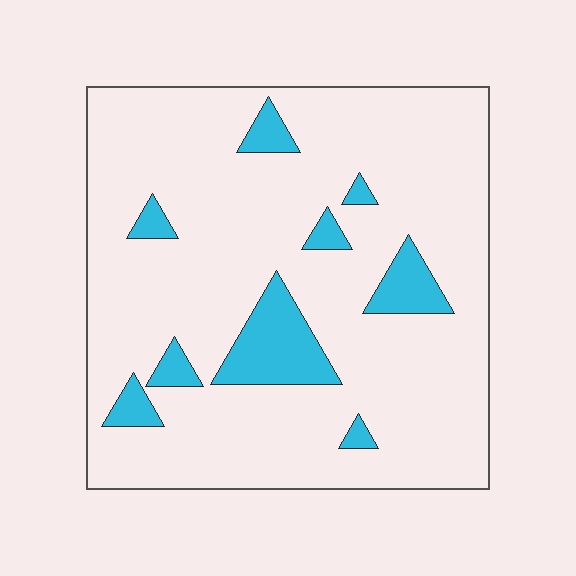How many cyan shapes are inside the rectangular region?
9.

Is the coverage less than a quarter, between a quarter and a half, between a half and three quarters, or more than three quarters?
Less than a quarter.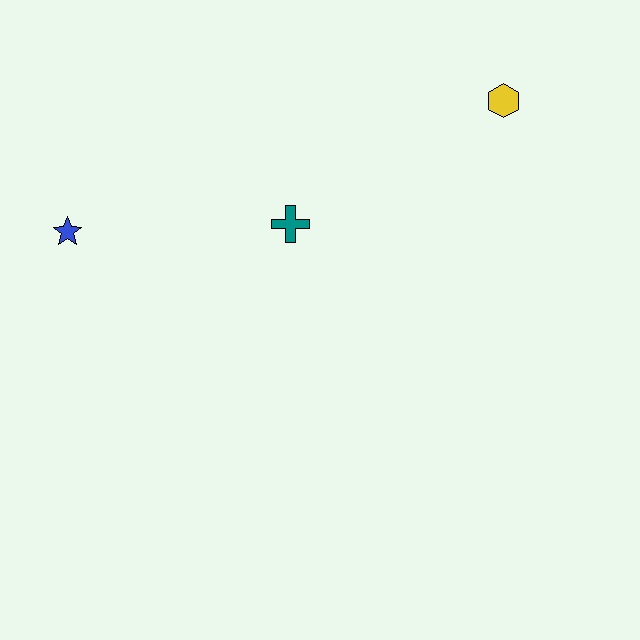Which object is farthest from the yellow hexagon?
The blue star is farthest from the yellow hexagon.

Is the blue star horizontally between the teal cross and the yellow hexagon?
No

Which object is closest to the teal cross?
The blue star is closest to the teal cross.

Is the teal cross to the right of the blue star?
Yes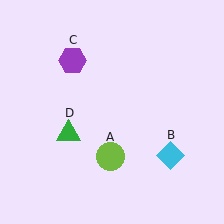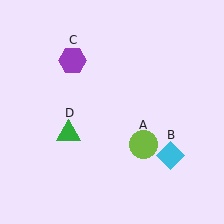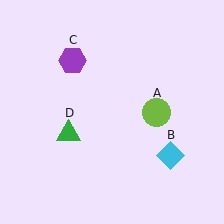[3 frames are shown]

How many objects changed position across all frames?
1 object changed position: lime circle (object A).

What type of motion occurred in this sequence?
The lime circle (object A) rotated counterclockwise around the center of the scene.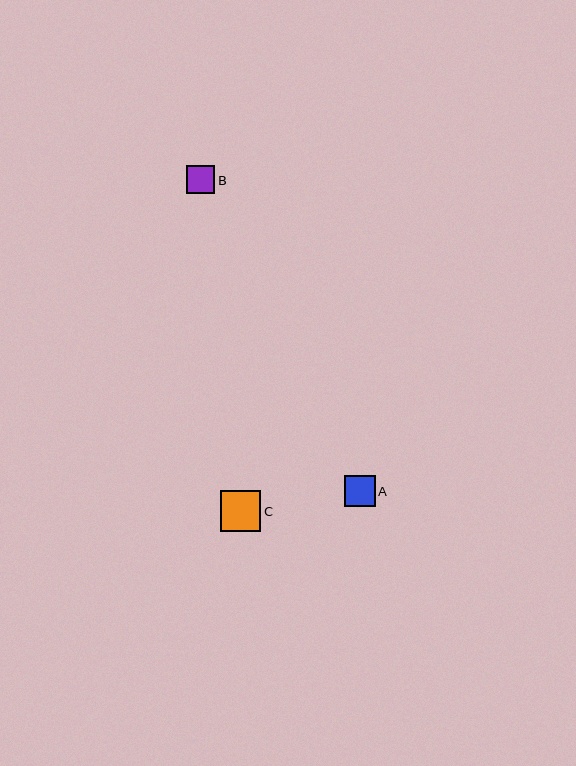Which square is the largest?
Square C is the largest with a size of approximately 40 pixels.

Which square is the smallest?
Square B is the smallest with a size of approximately 28 pixels.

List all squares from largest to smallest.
From largest to smallest: C, A, B.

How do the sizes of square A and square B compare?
Square A and square B are approximately the same size.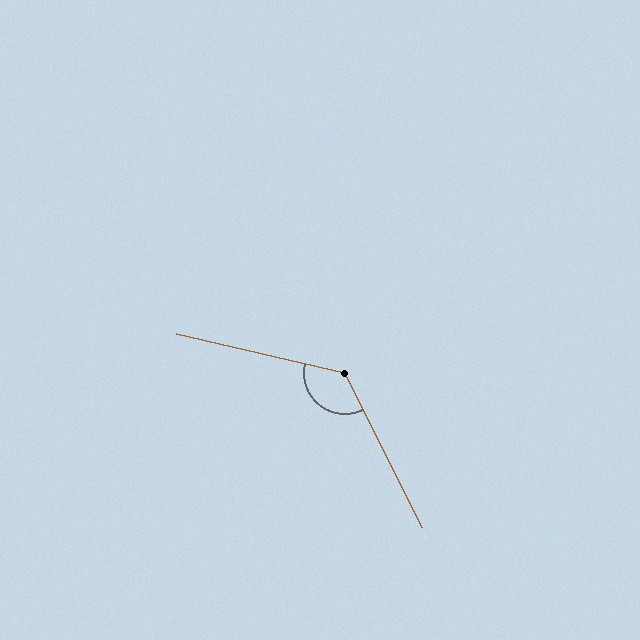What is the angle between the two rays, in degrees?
Approximately 129 degrees.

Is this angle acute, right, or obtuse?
It is obtuse.